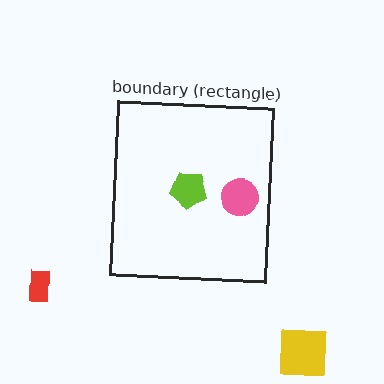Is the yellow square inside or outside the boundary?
Outside.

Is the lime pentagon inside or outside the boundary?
Inside.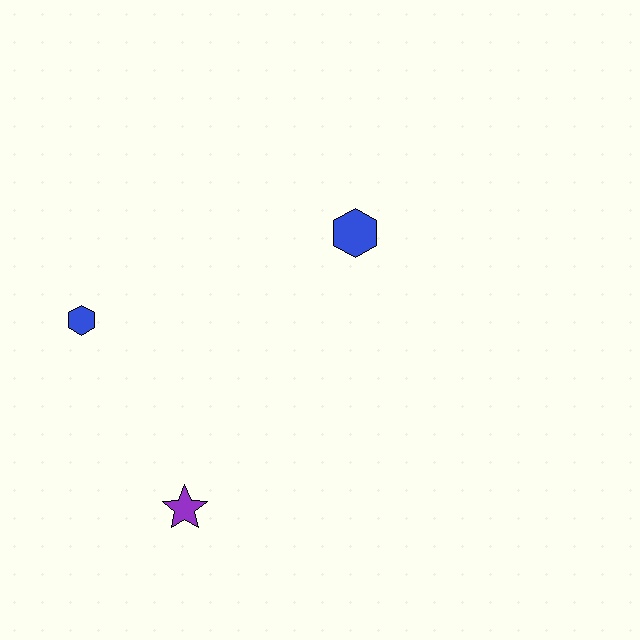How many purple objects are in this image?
There is 1 purple object.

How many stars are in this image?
There is 1 star.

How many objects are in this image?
There are 3 objects.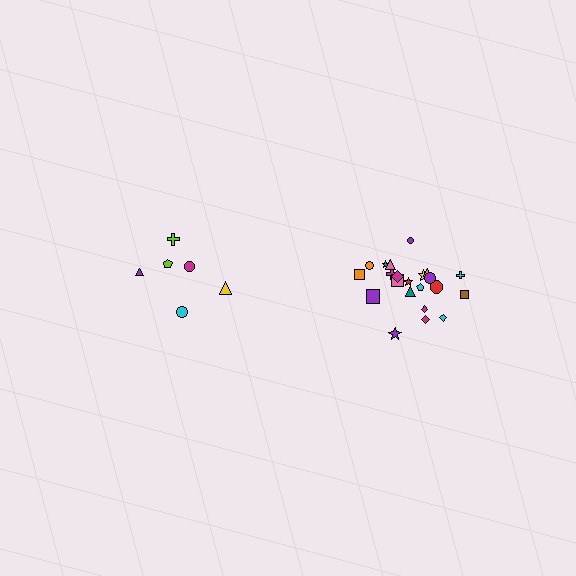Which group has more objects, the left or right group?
The right group.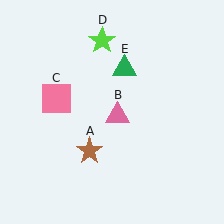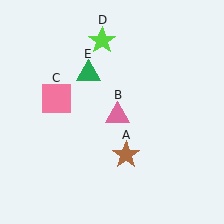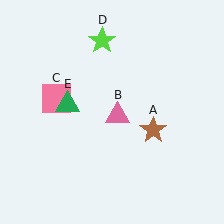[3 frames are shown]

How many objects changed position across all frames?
2 objects changed position: brown star (object A), green triangle (object E).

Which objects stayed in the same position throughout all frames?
Pink triangle (object B) and pink square (object C) and lime star (object D) remained stationary.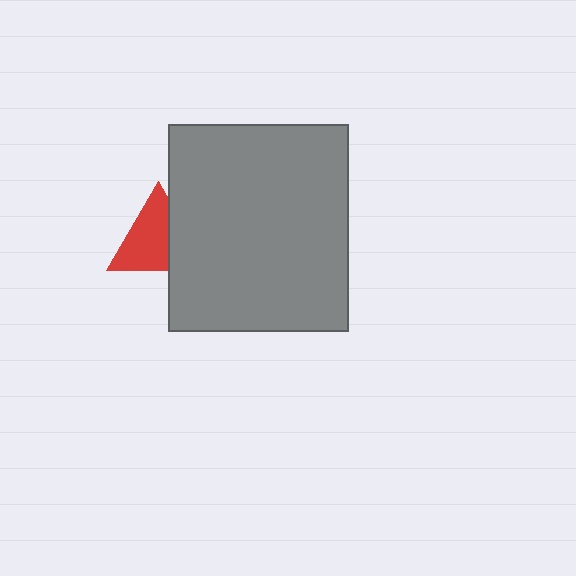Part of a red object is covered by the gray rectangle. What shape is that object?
It is a triangle.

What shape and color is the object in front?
The object in front is a gray rectangle.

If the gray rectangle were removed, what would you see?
You would see the complete red triangle.